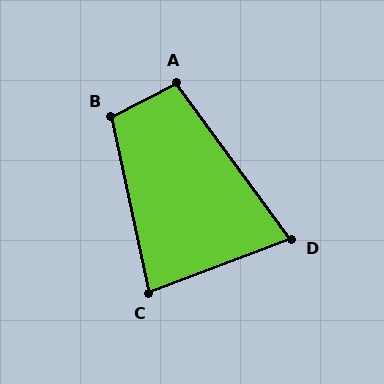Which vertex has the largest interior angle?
B, at approximately 106 degrees.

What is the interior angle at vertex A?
Approximately 99 degrees (obtuse).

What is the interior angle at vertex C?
Approximately 81 degrees (acute).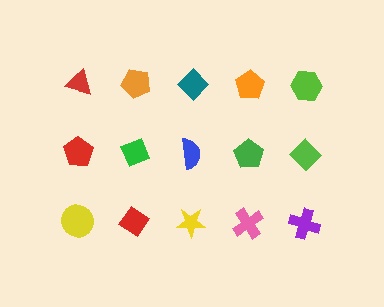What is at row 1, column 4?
An orange pentagon.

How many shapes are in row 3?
5 shapes.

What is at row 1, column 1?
A red triangle.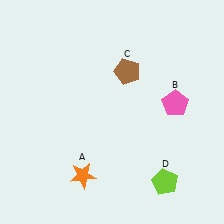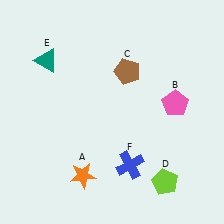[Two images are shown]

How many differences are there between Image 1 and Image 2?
There are 2 differences between the two images.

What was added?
A teal triangle (E), a blue cross (F) were added in Image 2.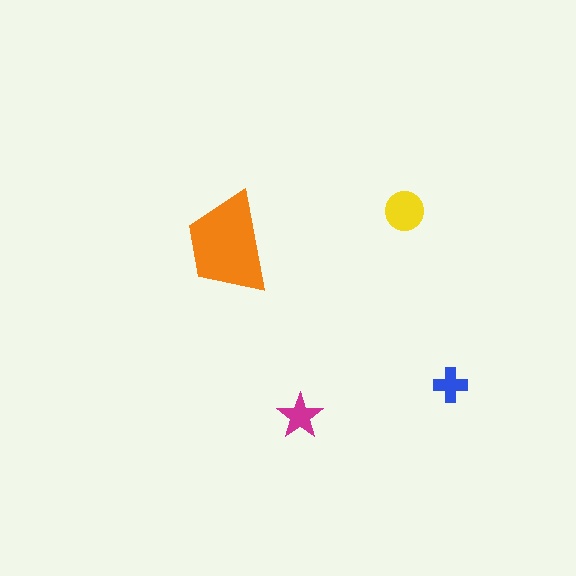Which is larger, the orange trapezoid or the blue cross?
The orange trapezoid.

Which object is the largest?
The orange trapezoid.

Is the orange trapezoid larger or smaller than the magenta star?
Larger.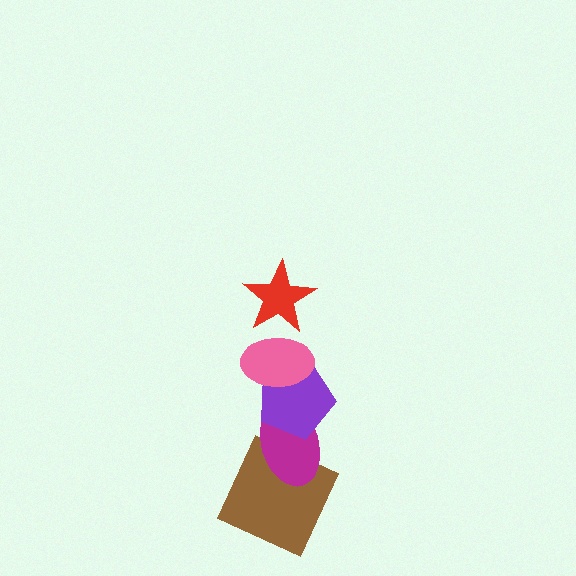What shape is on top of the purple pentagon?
The pink ellipse is on top of the purple pentagon.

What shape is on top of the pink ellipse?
The red star is on top of the pink ellipse.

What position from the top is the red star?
The red star is 1st from the top.